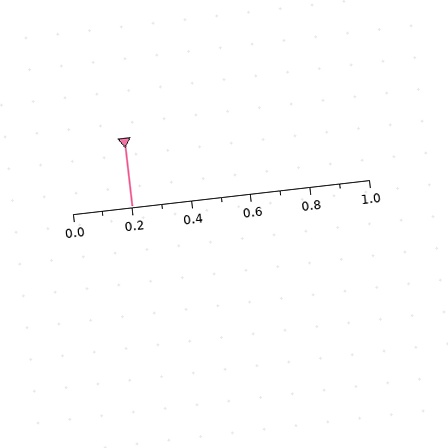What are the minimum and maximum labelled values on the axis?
The axis runs from 0.0 to 1.0.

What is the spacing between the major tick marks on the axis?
The major ticks are spaced 0.2 apart.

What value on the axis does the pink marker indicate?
The marker indicates approximately 0.2.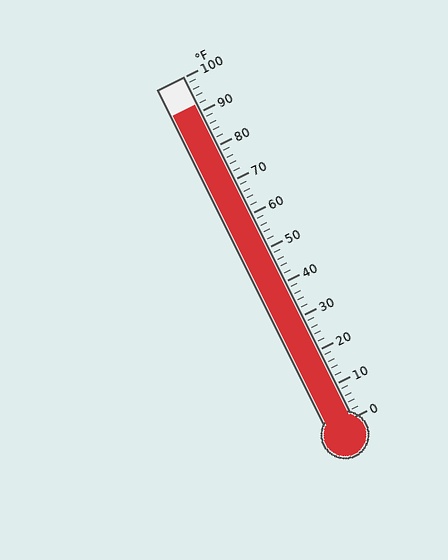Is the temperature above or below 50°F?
The temperature is above 50°F.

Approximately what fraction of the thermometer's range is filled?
The thermometer is filled to approximately 90% of its range.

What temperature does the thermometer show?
The thermometer shows approximately 92°F.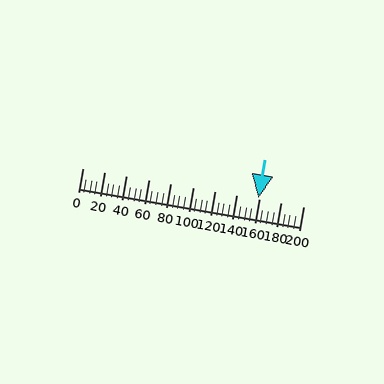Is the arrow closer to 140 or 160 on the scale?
The arrow is closer to 160.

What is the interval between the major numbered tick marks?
The major tick marks are spaced 20 units apart.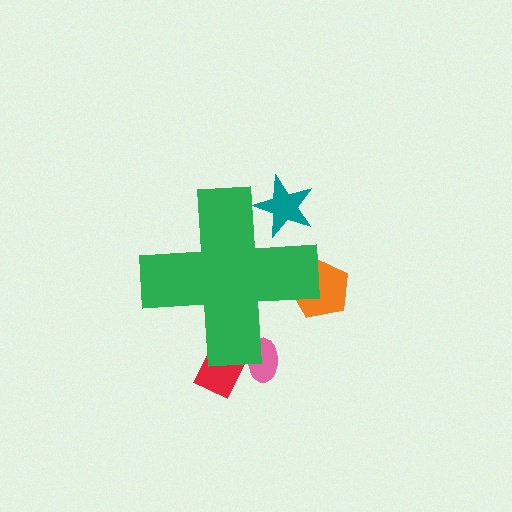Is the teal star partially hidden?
Yes, the teal star is partially hidden behind the green cross.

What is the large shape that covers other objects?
A green cross.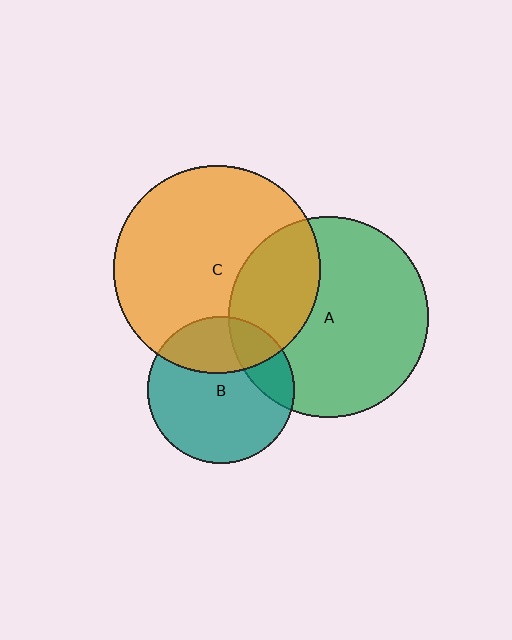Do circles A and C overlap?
Yes.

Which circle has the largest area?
Circle C (orange).